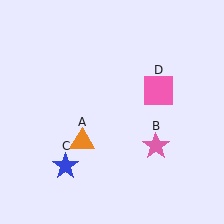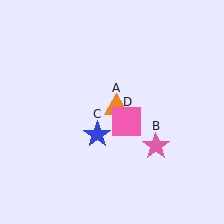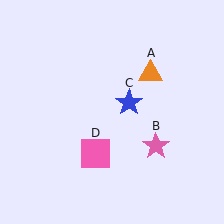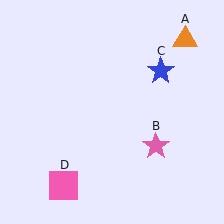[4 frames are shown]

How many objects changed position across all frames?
3 objects changed position: orange triangle (object A), blue star (object C), pink square (object D).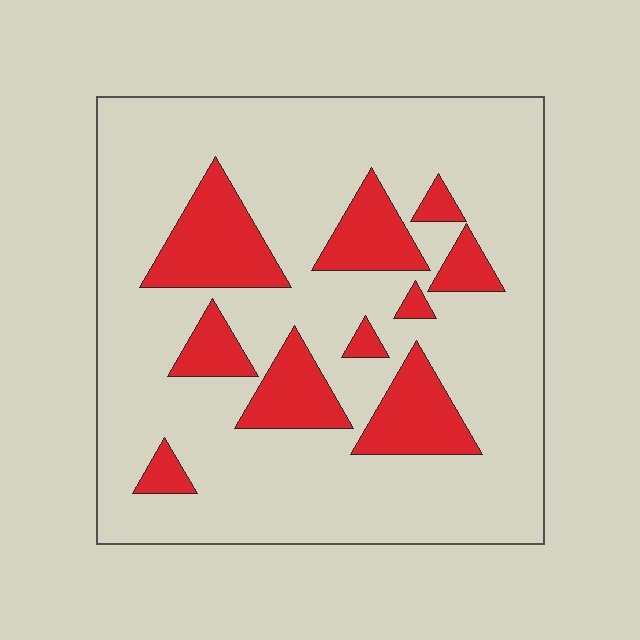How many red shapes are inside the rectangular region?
10.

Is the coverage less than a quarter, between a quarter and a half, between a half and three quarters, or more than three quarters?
Less than a quarter.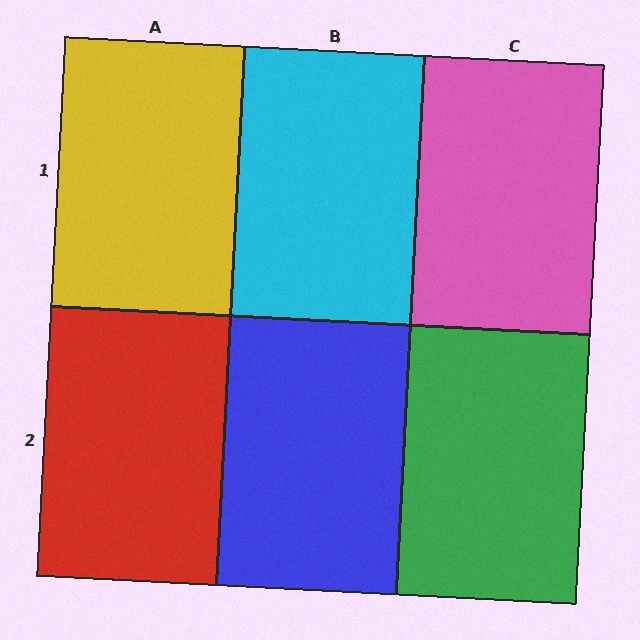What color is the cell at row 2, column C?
Green.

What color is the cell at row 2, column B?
Blue.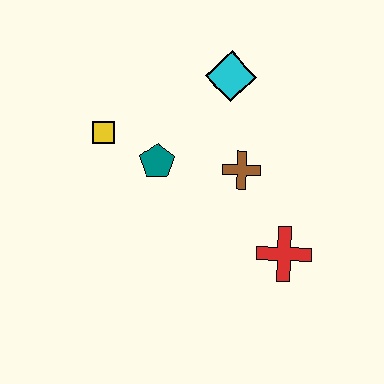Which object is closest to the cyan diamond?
The brown cross is closest to the cyan diamond.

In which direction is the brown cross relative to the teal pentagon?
The brown cross is to the right of the teal pentagon.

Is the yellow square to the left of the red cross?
Yes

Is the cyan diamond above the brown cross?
Yes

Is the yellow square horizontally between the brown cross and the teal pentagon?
No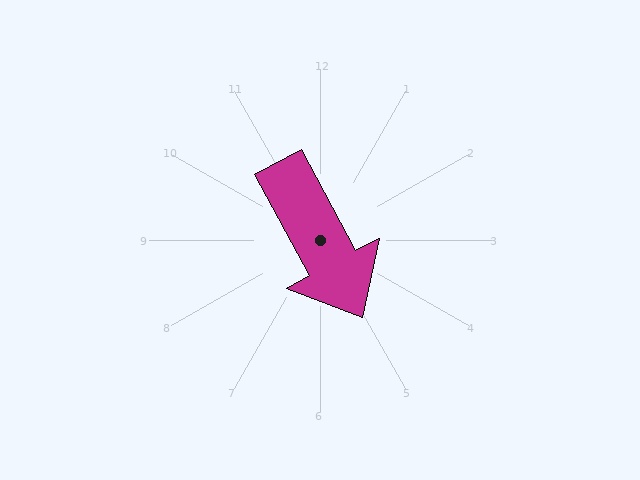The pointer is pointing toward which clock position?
Roughly 5 o'clock.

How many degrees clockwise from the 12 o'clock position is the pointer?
Approximately 152 degrees.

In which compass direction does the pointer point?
Southeast.